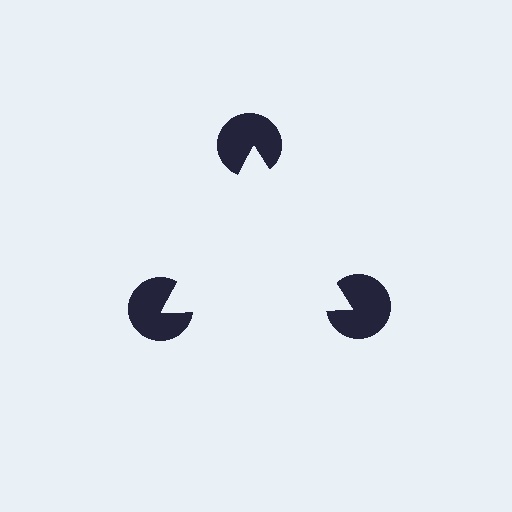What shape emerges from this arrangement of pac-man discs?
An illusory triangle — its edges are inferred from the aligned wedge cuts in the pac-man discs, not physically drawn.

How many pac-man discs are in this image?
There are 3 — one at each vertex of the illusory triangle.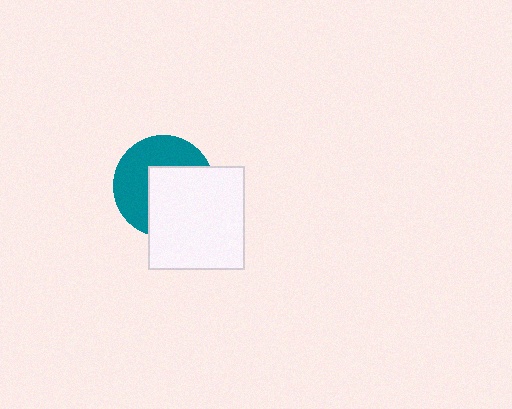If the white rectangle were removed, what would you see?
You would see the complete teal circle.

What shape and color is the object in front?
The object in front is a white rectangle.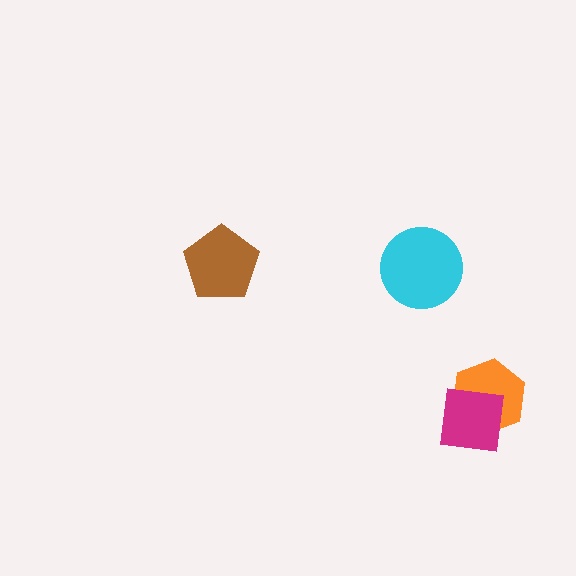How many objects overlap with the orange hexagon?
1 object overlaps with the orange hexagon.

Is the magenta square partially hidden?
No, no other shape covers it.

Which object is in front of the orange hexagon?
The magenta square is in front of the orange hexagon.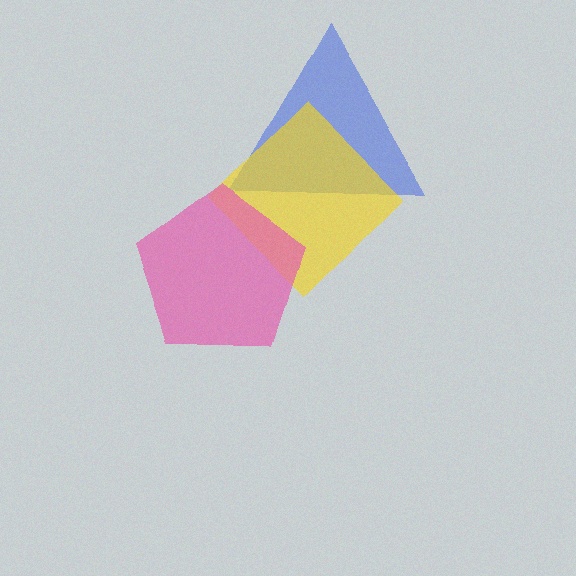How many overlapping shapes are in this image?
There are 3 overlapping shapes in the image.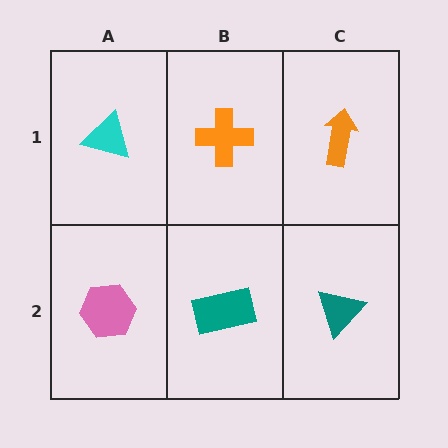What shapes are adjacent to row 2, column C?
An orange arrow (row 1, column C), a teal rectangle (row 2, column B).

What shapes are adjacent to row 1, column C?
A teal triangle (row 2, column C), an orange cross (row 1, column B).